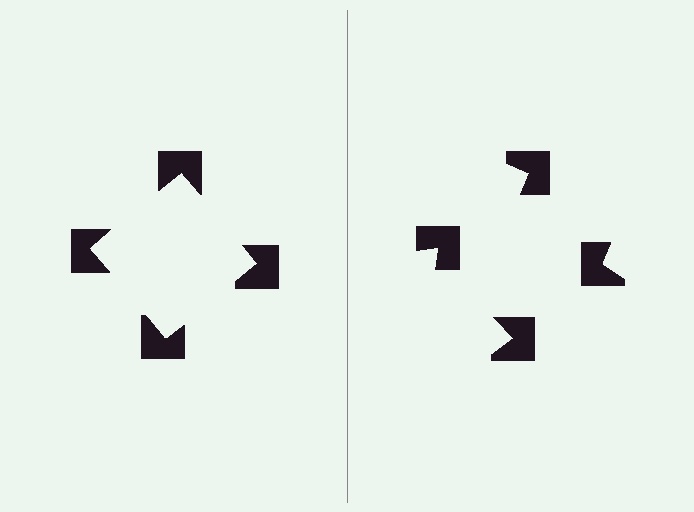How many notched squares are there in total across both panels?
8 — 4 on each side.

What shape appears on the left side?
An illusory square.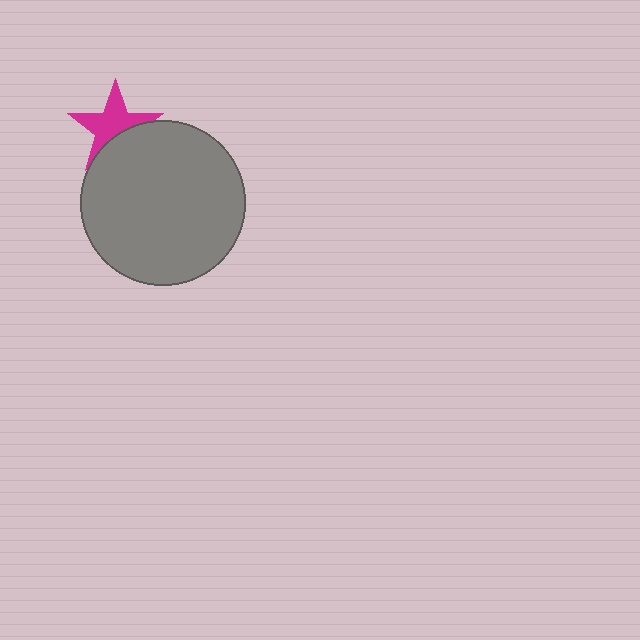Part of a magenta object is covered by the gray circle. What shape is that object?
It is a star.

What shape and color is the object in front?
The object in front is a gray circle.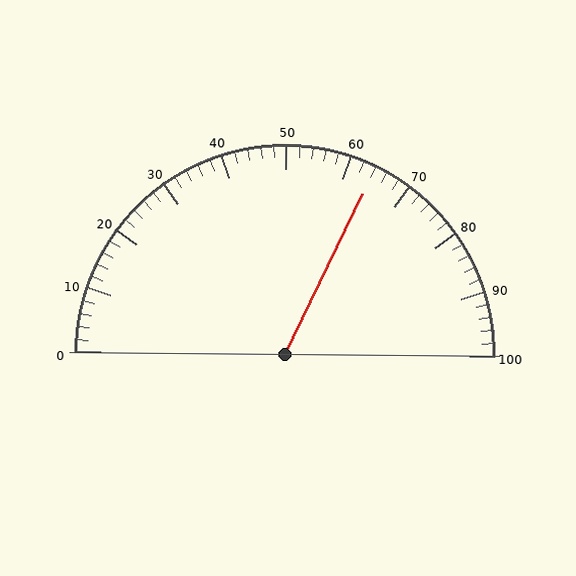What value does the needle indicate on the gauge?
The needle indicates approximately 64.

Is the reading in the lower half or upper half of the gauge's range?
The reading is in the upper half of the range (0 to 100).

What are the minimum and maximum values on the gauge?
The gauge ranges from 0 to 100.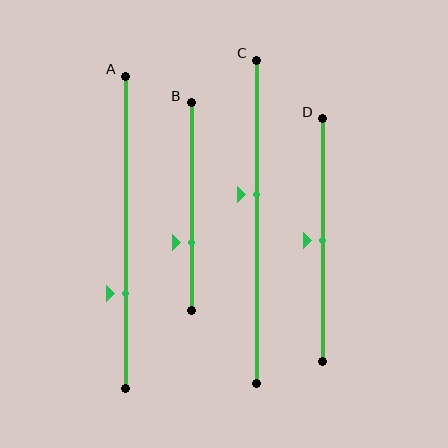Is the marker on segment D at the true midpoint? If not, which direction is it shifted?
Yes, the marker on segment D is at the true midpoint.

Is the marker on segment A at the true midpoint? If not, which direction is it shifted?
No, the marker on segment A is shifted downward by about 20% of the segment length.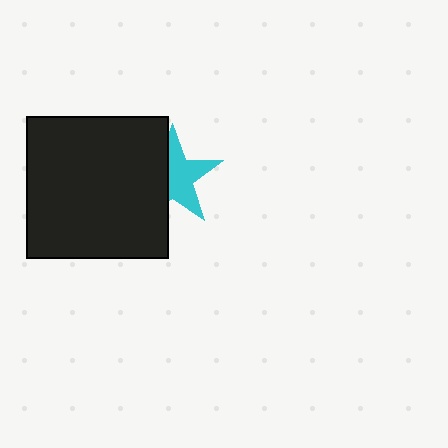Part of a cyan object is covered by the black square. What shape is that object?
It is a star.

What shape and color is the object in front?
The object in front is a black square.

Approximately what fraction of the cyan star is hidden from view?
Roughly 43% of the cyan star is hidden behind the black square.